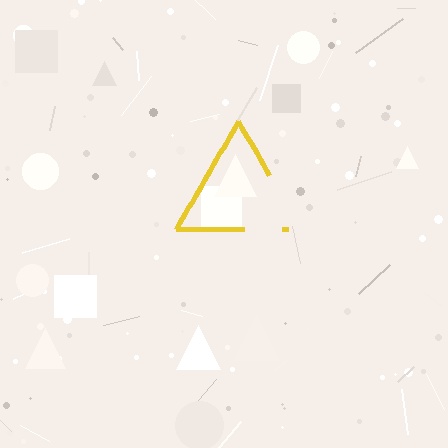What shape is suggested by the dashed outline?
The dashed outline suggests a triangle.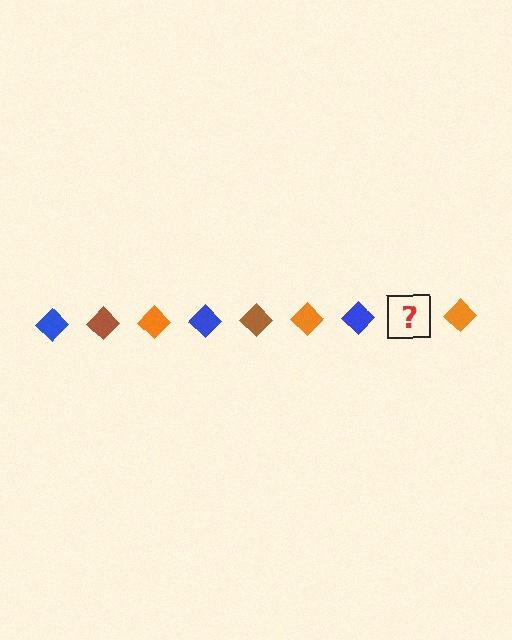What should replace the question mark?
The question mark should be replaced with a brown diamond.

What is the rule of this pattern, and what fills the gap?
The rule is that the pattern cycles through blue, brown, orange diamonds. The gap should be filled with a brown diamond.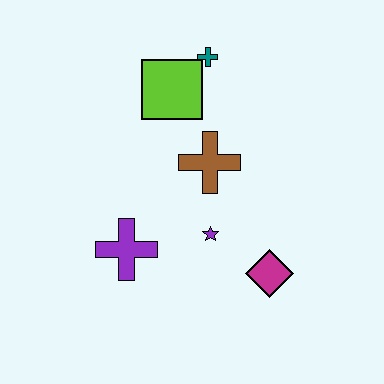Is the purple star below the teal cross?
Yes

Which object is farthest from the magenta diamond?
The teal cross is farthest from the magenta diamond.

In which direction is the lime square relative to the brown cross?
The lime square is above the brown cross.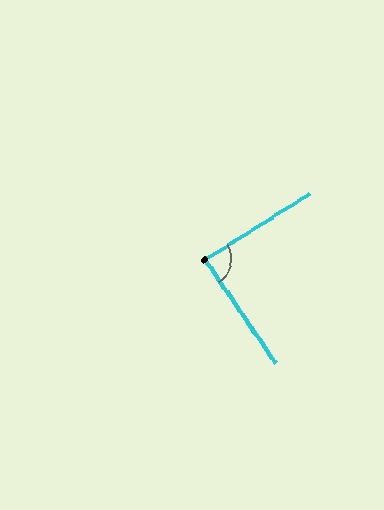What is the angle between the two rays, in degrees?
Approximately 88 degrees.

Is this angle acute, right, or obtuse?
It is approximately a right angle.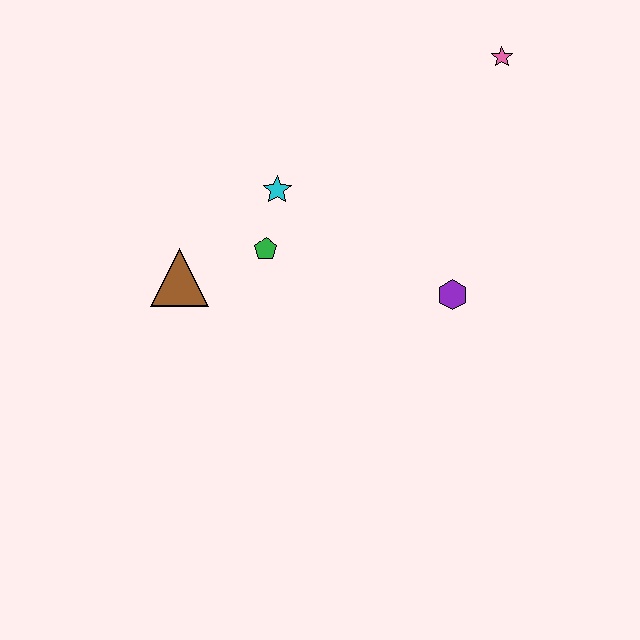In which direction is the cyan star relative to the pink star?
The cyan star is to the left of the pink star.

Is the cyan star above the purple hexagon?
Yes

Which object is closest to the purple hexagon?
The green pentagon is closest to the purple hexagon.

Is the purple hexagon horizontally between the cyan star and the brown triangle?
No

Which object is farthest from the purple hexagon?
The brown triangle is farthest from the purple hexagon.